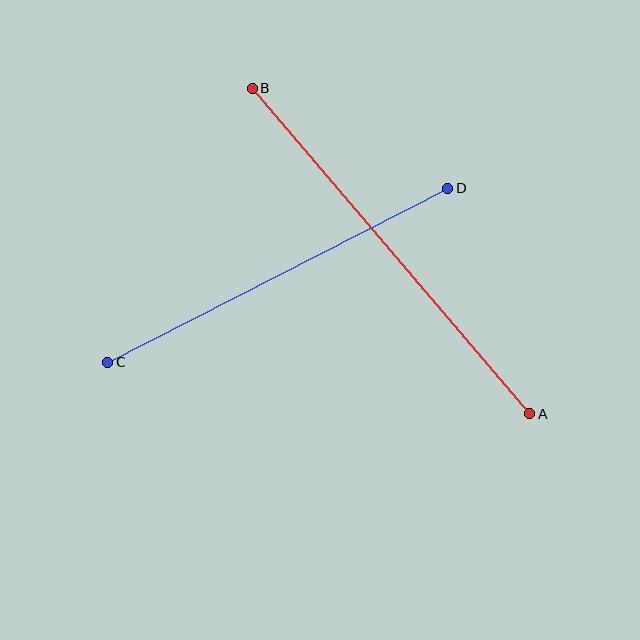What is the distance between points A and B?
The distance is approximately 428 pixels.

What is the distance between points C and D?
The distance is approximately 382 pixels.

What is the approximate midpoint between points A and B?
The midpoint is at approximately (391, 251) pixels.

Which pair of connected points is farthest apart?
Points A and B are farthest apart.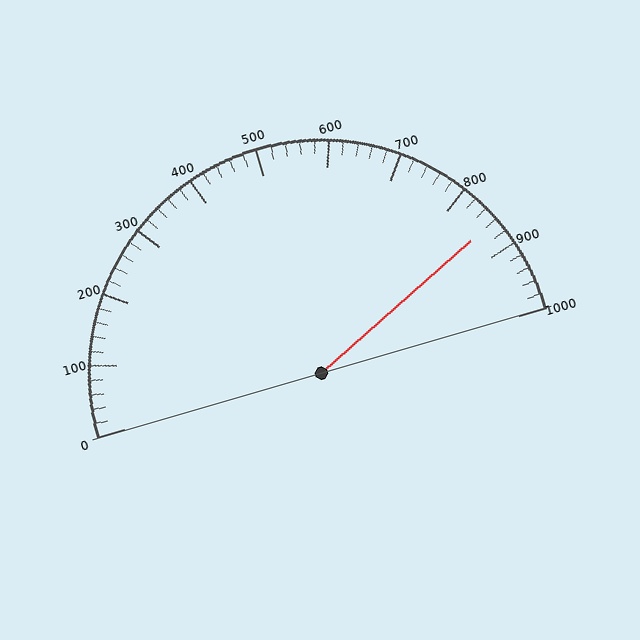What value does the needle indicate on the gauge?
The needle indicates approximately 860.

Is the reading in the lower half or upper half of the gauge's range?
The reading is in the upper half of the range (0 to 1000).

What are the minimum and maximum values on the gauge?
The gauge ranges from 0 to 1000.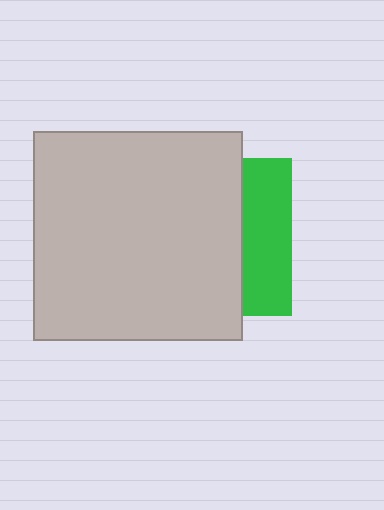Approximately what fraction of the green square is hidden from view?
Roughly 69% of the green square is hidden behind the light gray square.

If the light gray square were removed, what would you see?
You would see the complete green square.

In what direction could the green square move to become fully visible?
The green square could move right. That would shift it out from behind the light gray square entirely.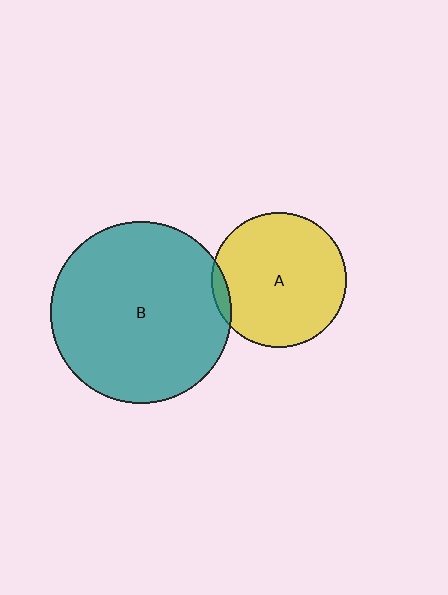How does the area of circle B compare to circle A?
Approximately 1.8 times.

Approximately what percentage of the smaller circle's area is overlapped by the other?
Approximately 5%.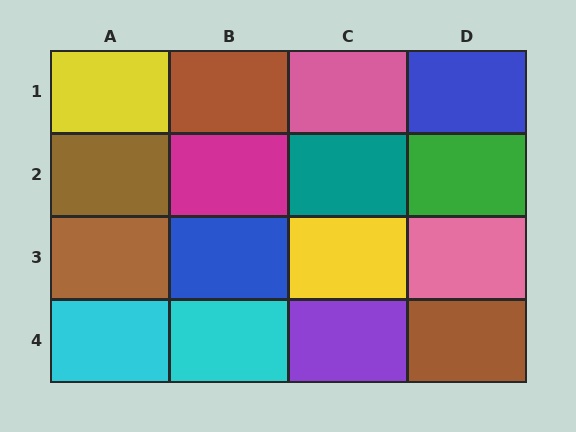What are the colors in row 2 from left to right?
Brown, magenta, teal, green.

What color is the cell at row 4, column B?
Cyan.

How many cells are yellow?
2 cells are yellow.